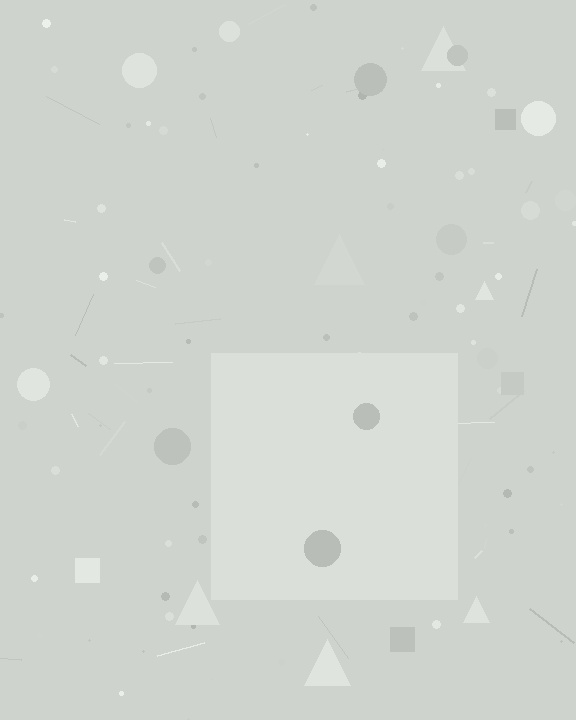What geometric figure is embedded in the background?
A square is embedded in the background.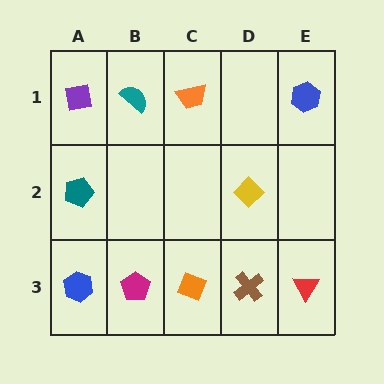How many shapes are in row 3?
5 shapes.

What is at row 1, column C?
An orange trapezoid.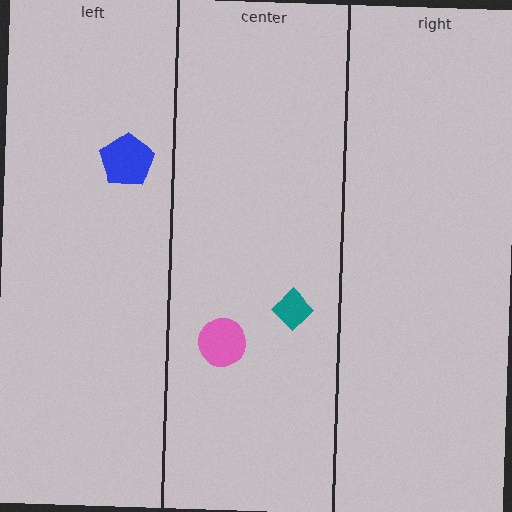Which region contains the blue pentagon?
The left region.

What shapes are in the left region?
The blue pentagon.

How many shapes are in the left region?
1.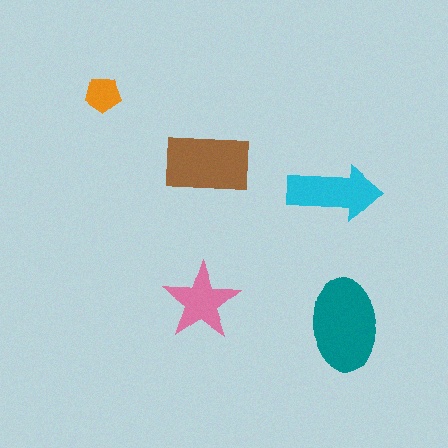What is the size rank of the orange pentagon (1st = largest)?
5th.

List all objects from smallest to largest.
The orange pentagon, the pink star, the cyan arrow, the brown rectangle, the teal ellipse.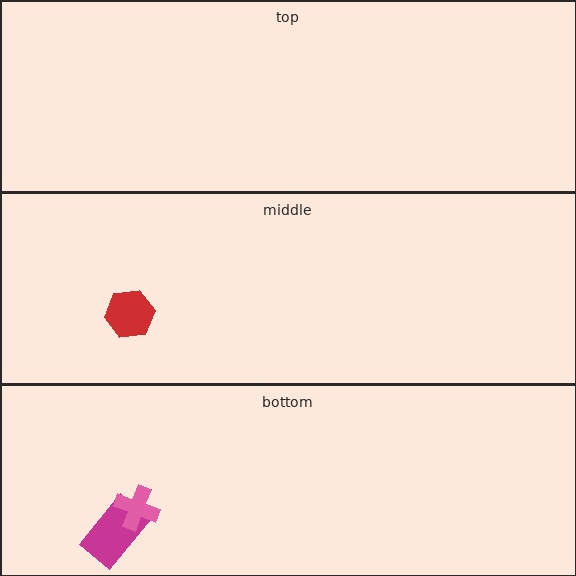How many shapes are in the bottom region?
2.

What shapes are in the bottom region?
The magenta rectangle, the pink cross.